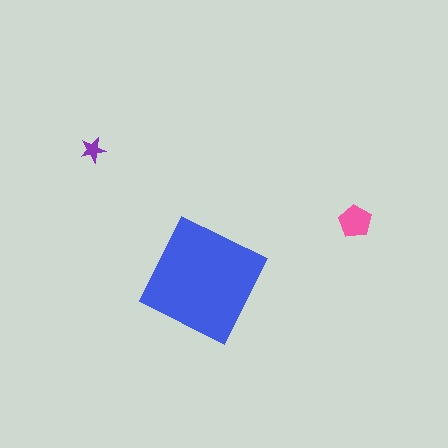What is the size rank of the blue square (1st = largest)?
1st.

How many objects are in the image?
There are 3 objects in the image.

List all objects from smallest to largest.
The purple star, the pink pentagon, the blue square.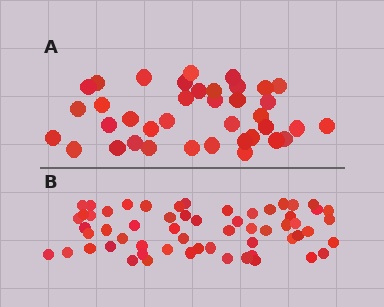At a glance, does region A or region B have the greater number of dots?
Region B (the bottom region) has more dots.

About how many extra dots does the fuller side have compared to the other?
Region B has approximately 20 more dots than region A.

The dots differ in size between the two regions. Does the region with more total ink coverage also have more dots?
No. Region A has more total ink coverage because its dots are larger, but region B actually contains more individual dots. Total area can be misleading — the number of items is what matters here.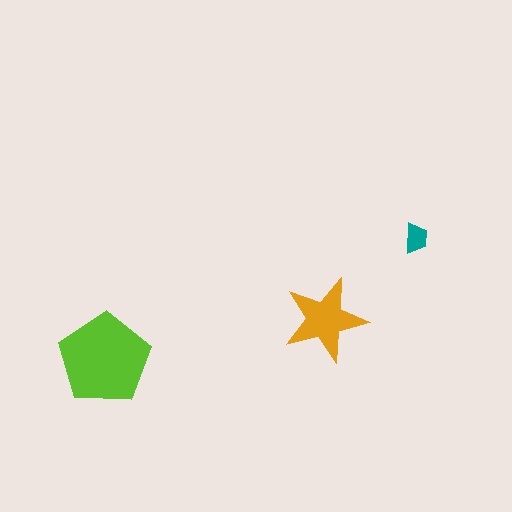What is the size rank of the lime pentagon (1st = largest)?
1st.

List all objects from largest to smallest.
The lime pentagon, the orange star, the teal trapezoid.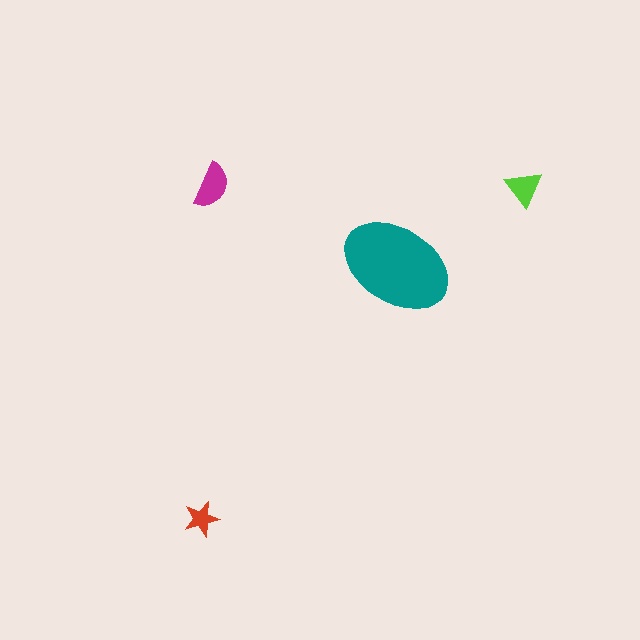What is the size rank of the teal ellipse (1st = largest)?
1st.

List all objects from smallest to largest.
The red star, the lime triangle, the magenta semicircle, the teal ellipse.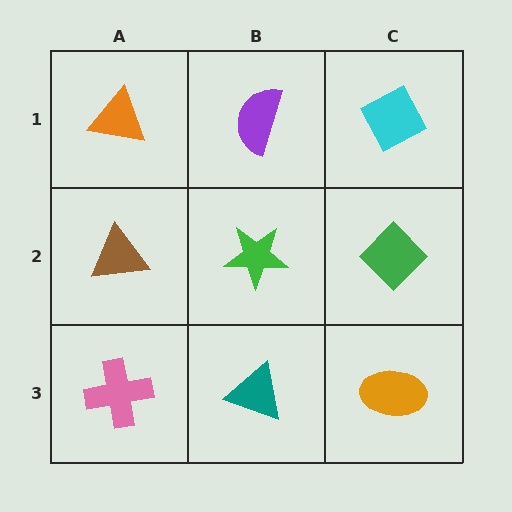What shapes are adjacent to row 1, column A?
A brown triangle (row 2, column A), a purple semicircle (row 1, column B).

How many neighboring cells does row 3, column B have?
3.